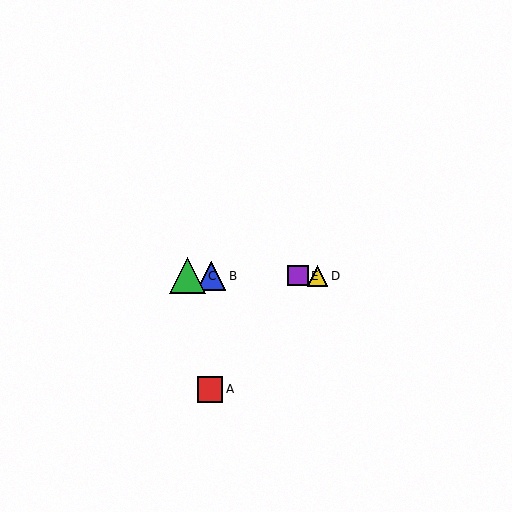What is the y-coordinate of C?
Object C is at y≈276.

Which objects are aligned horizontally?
Objects B, C, D, E are aligned horizontally.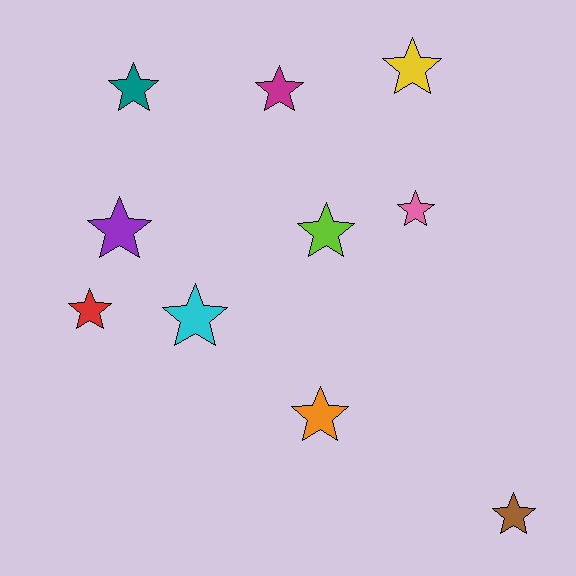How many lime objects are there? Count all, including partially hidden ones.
There is 1 lime object.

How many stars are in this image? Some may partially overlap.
There are 10 stars.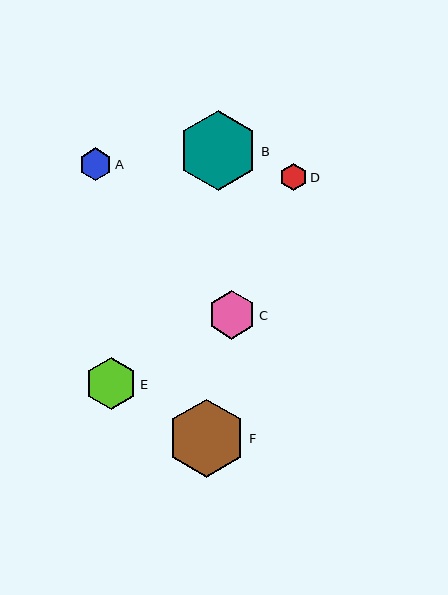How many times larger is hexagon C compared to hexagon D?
Hexagon C is approximately 1.7 times the size of hexagon D.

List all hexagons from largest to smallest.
From largest to smallest: B, F, E, C, A, D.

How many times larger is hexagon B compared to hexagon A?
Hexagon B is approximately 2.5 times the size of hexagon A.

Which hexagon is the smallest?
Hexagon D is the smallest with a size of approximately 28 pixels.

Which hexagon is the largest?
Hexagon B is the largest with a size of approximately 80 pixels.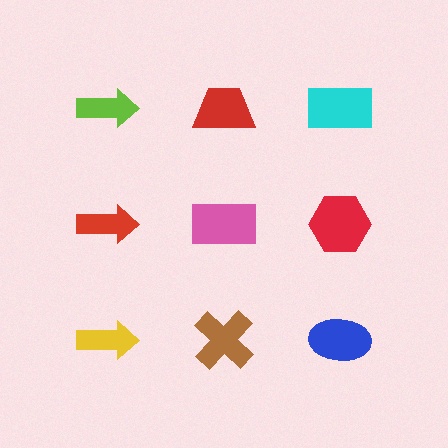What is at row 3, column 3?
A blue ellipse.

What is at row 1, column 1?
A lime arrow.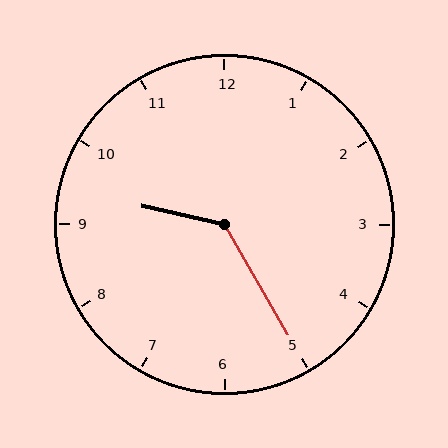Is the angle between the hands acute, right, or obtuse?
It is obtuse.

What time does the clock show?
9:25.